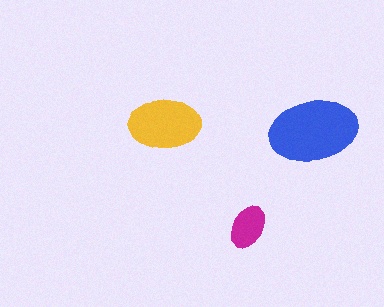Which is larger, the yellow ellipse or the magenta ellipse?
The yellow one.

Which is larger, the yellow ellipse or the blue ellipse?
The blue one.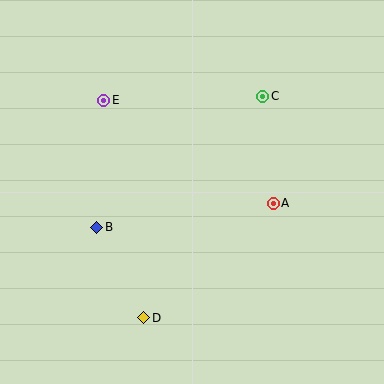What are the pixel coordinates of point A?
Point A is at (273, 203).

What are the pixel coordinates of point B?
Point B is at (97, 227).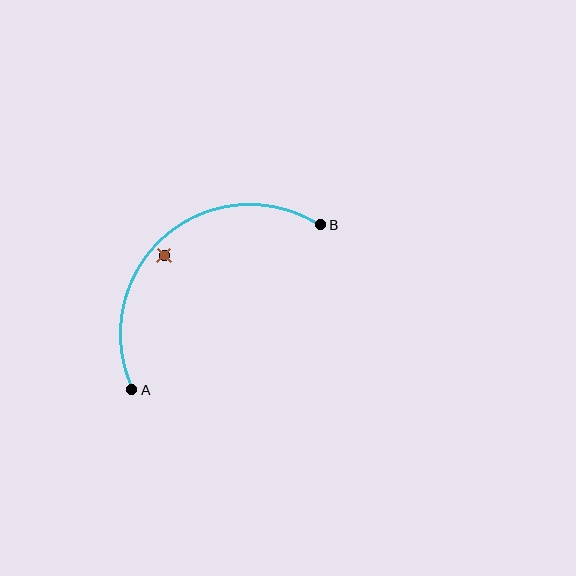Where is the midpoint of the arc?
The arc midpoint is the point on the curve farthest from the straight line joining A and B. It sits above and to the left of that line.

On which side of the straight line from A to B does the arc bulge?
The arc bulges above and to the left of the straight line connecting A and B.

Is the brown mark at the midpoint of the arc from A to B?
No — the brown mark does not lie on the arc at all. It sits slightly inside the curve.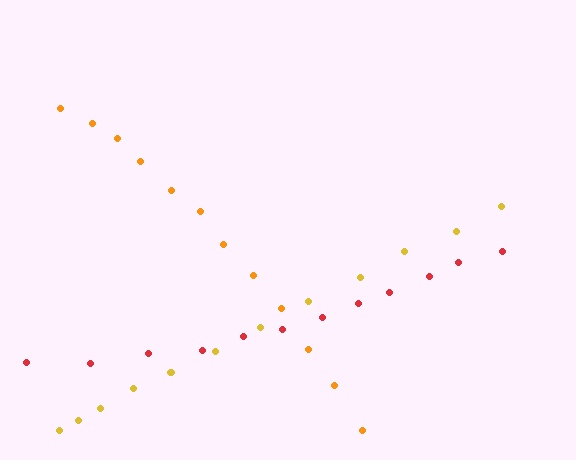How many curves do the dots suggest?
There are 3 distinct paths.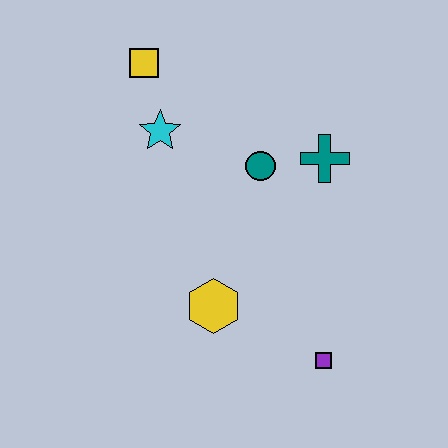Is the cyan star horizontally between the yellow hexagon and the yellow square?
Yes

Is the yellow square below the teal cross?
No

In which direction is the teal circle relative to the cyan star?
The teal circle is to the right of the cyan star.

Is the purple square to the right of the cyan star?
Yes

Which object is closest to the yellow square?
The cyan star is closest to the yellow square.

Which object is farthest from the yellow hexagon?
The yellow square is farthest from the yellow hexagon.